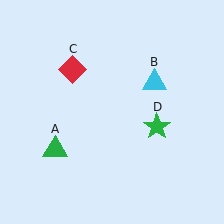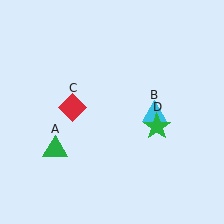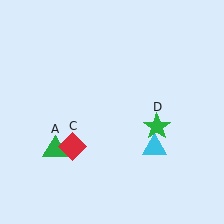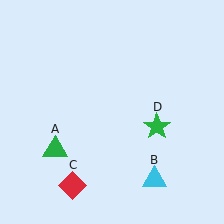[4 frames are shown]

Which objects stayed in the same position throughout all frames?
Green triangle (object A) and green star (object D) remained stationary.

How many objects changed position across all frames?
2 objects changed position: cyan triangle (object B), red diamond (object C).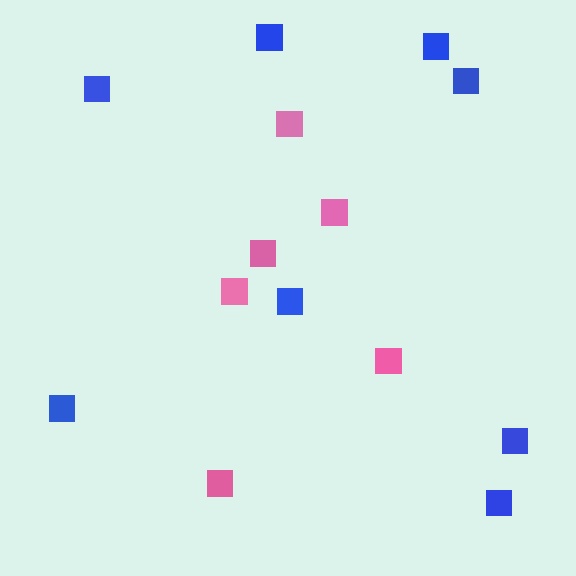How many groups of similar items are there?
There are 2 groups: one group of pink squares (6) and one group of blue squares (8).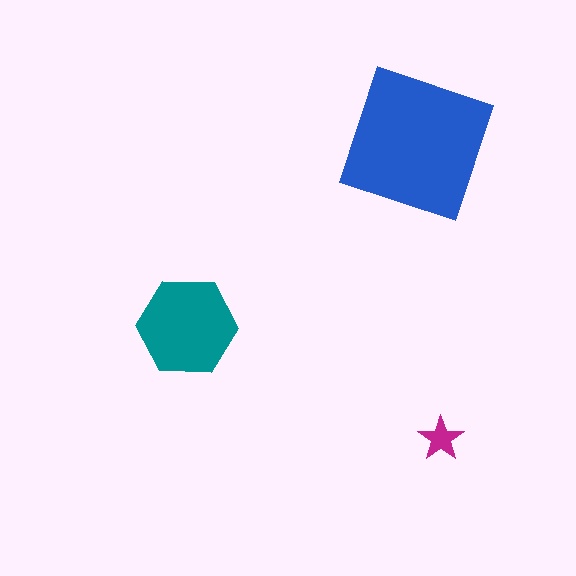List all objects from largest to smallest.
The blue square, the teal hexagon, the magenta star.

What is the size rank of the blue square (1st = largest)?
1st.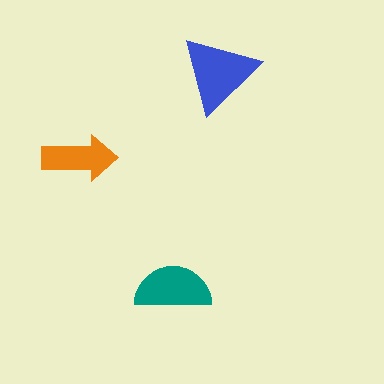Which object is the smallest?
The orange arrow.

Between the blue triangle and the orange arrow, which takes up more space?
The blue triangle.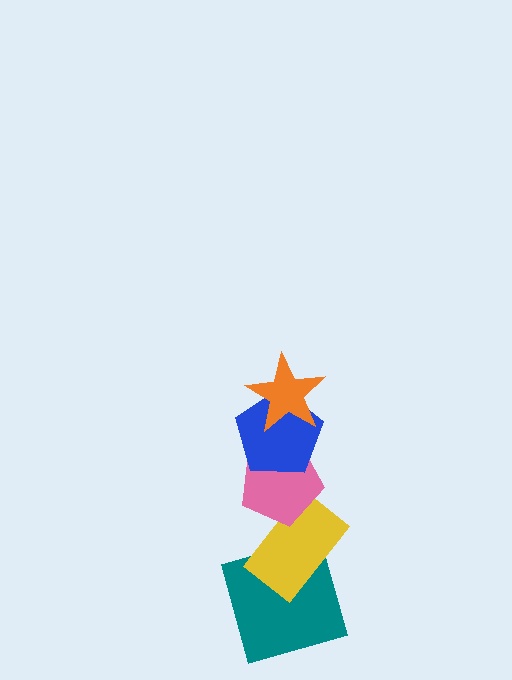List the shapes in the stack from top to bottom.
From top to bottom: the orange star, the blue pentagon, the pink pentagon, the yellow rectangle, the teal square.